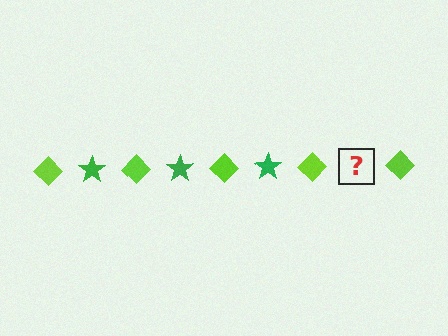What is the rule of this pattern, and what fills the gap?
The rule is that the pattern alternates between lime diamond and green star. The gap should be filled with a green star.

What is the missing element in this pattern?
The missing element is a green star.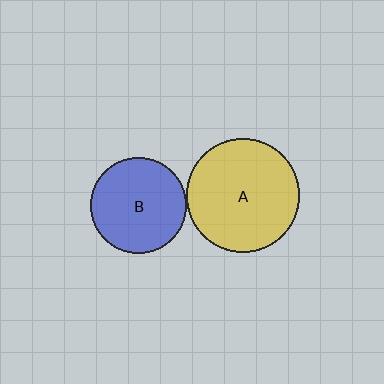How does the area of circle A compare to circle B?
Approximately 1.4 times.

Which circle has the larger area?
Circle A (yellow).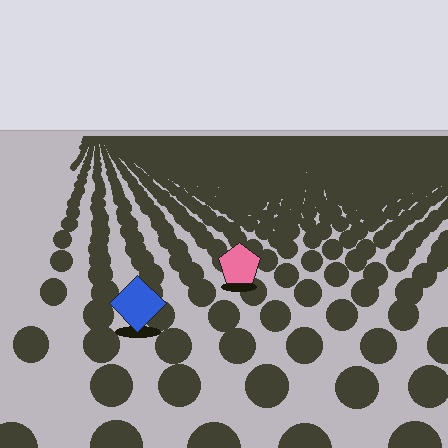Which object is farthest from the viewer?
The pink pentagon is farthest from the viewer. It appears smaller and the ground texture around it is denser.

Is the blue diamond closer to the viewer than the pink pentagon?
Yes. The blue diamond is closer — you can tell from the texture gradient: the ground texture is coarser near it.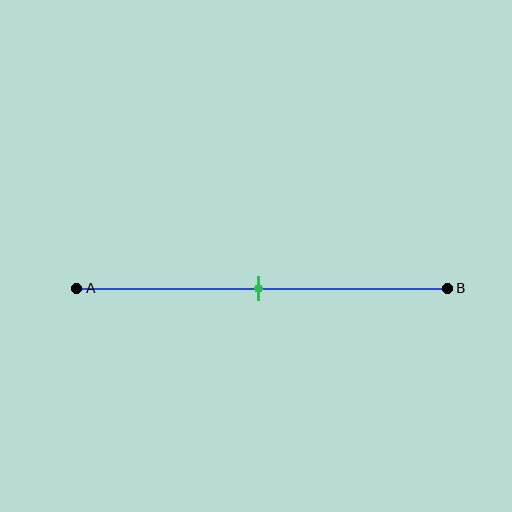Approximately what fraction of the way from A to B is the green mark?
The green mark is approximately 50% of the way from A to B.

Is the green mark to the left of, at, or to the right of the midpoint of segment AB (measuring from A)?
The green mark is approximately at the midpoint of segment AB.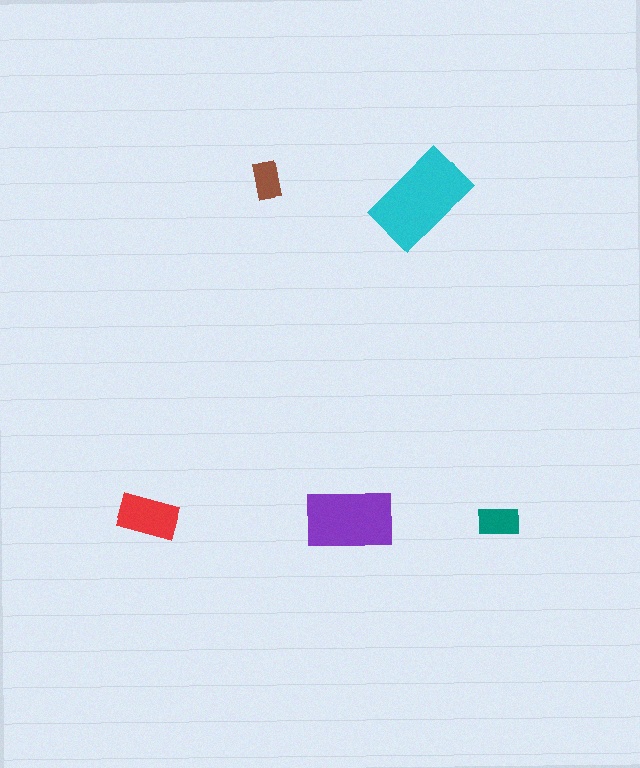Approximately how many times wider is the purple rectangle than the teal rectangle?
About 2 times wider.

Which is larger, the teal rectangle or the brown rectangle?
The teal one.